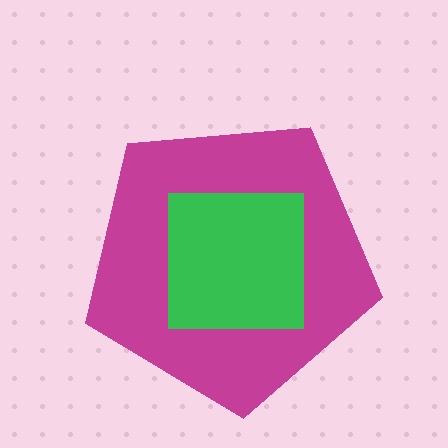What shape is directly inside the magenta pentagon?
The green square.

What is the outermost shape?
The magenta pentagon.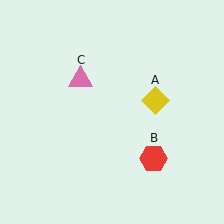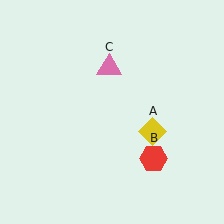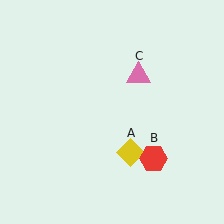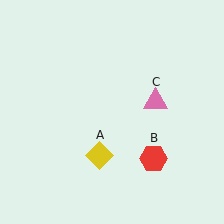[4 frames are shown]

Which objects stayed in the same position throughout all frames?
Red hexagon (object B) remained stationary.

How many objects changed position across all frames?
2 objects changed position: yellow diamond (object A), pink triangle (object C).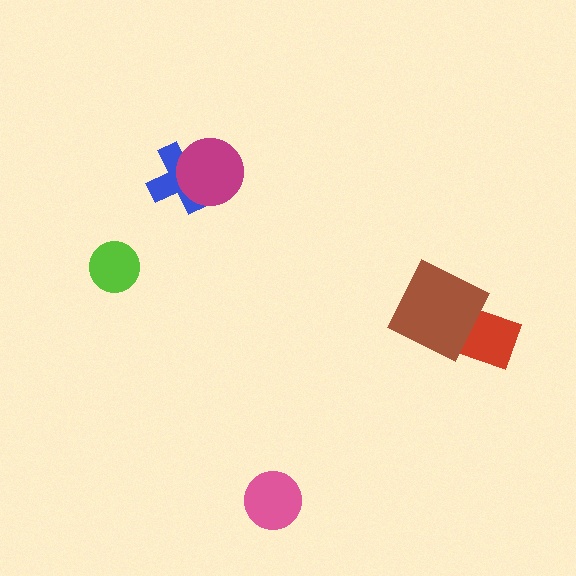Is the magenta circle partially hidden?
No, no other shape covers it.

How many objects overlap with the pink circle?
0 objects overlap with the pink circle.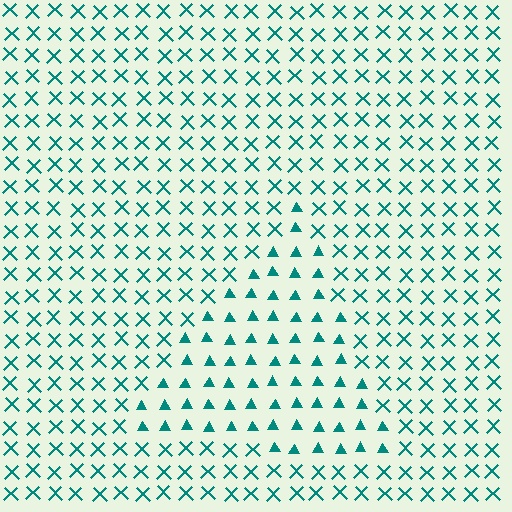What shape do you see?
I see a triangle.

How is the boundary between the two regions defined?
The boundary is defined by a change in element shape: triangles inside vs. X marks outside. All elements share the same color and spacing.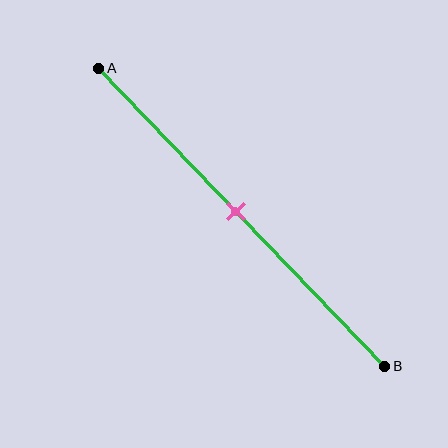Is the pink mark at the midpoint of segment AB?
Yes, the mark is approximately at the midpoint.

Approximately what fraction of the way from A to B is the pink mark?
The pink mark is approximately 50% of the way from A to B.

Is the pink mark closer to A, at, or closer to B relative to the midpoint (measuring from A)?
The pink mark is approximately at the midpoint of segment AB.